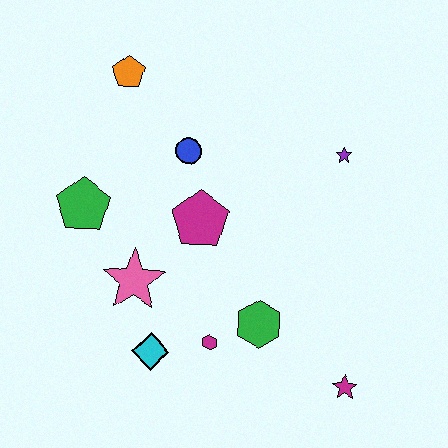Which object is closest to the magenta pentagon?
The blue circle is closest to the magenta pentagon.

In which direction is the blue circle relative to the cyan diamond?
The blue circle is above the cyan diamond.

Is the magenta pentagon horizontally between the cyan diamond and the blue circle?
No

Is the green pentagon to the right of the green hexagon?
No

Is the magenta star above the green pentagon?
No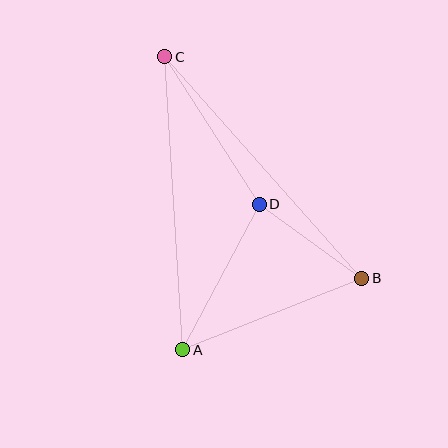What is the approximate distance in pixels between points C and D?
The distance between C and D is approximately 175 pixels.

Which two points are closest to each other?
Points B and D are closest to each other.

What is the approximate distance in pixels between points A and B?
The distance between A and B is approximately 193 pixels.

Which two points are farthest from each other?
Points B and C are farthest from each other.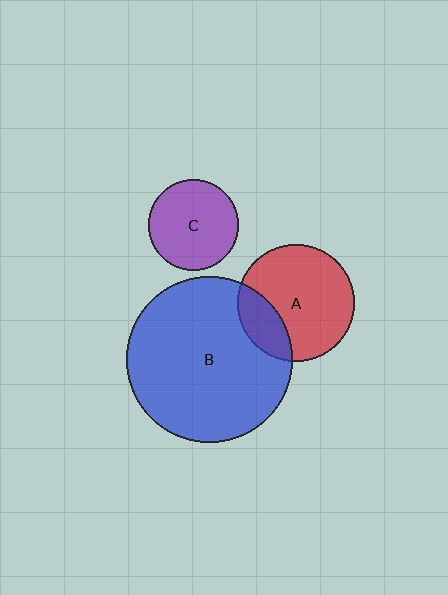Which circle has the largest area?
Circle B (blue).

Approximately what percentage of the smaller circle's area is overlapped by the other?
Approximately 25%.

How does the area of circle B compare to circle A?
Approximately 2.0 times.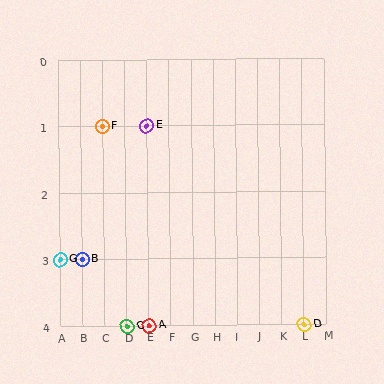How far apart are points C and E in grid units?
Points C and E are 1 column and 3 rows apart (about 3.2 grid units diagonally).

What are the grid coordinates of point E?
Point E is at grid coordinates (E, 1).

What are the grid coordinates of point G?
Point G is at grid coordinates (A, 3).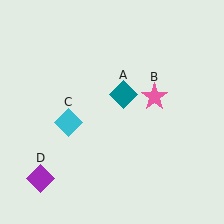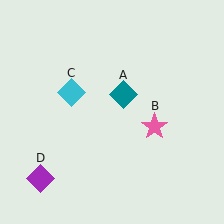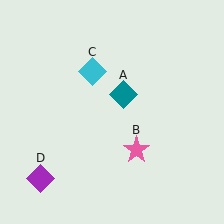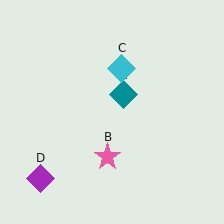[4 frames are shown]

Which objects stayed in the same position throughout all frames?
Teal diamond (object A) and purple diamond (object D) remained stationary.